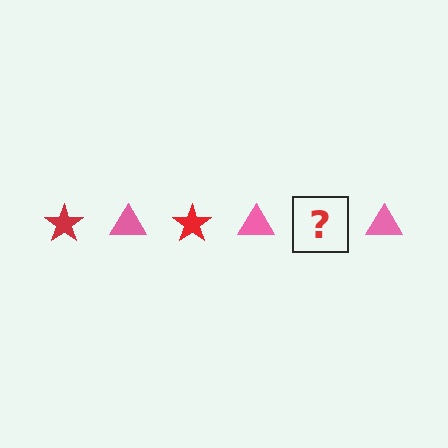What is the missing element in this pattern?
The missing element is a red star.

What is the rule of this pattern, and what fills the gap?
The rule is that the pattern alternates between red star and pink triangle. The gap should be filled with a red star.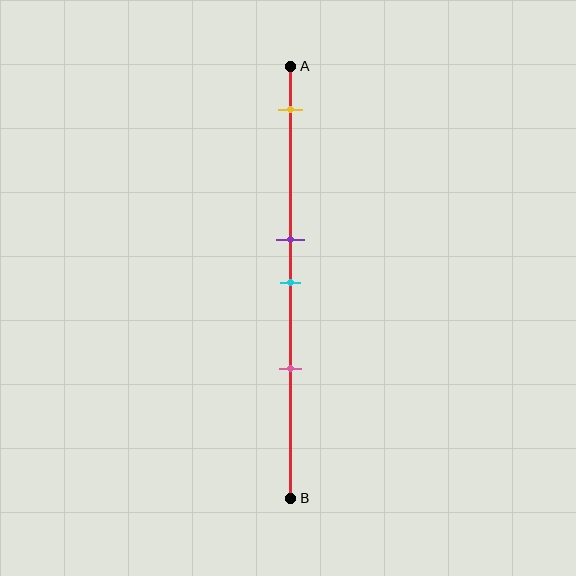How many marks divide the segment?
There are 4 marks dividing the segment.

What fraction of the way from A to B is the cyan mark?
The cyan mark is approximately 50% (0.5) of the way from A to B.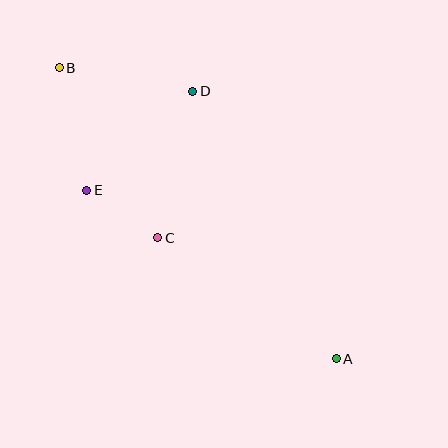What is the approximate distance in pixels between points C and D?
The distance between C and D is approximately 151 pixels.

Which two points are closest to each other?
Points C and E are closest to each other.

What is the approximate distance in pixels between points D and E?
The distance between D and E is approximately 145 pixels.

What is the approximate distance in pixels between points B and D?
The distance between B and D is approximately 136 pixels.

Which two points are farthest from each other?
Points A and B are farthest from each other.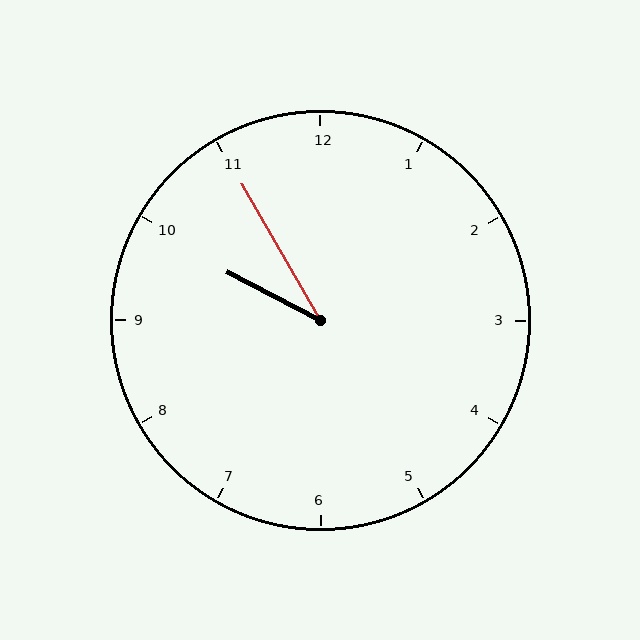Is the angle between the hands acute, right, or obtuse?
It is acute.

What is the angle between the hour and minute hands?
Approximately 32 degrees.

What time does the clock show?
9:55.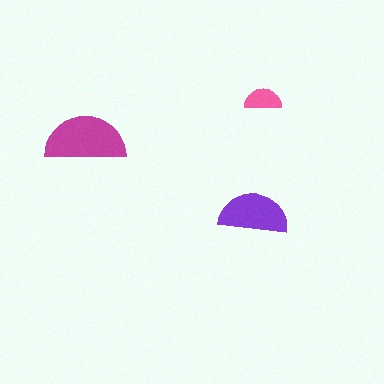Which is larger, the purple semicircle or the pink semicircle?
The purple one.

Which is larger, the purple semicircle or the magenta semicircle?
The magenta one.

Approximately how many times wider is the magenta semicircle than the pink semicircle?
About 2 times wider.